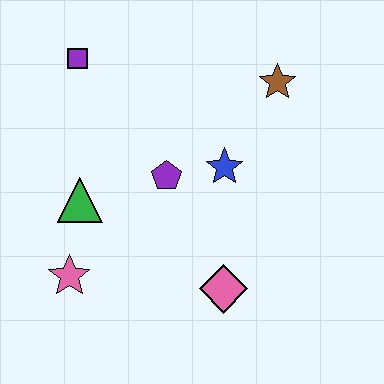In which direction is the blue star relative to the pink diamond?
The blue star is above the pink diamond.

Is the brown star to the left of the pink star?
No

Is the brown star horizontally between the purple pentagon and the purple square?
No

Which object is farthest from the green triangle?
The brown star is farthest from the green triangle.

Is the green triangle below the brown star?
Yes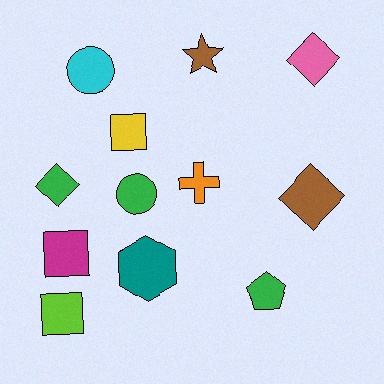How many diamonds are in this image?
There are 3 diamonds.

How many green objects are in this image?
There are 3 green objects.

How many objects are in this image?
There are 12 objects.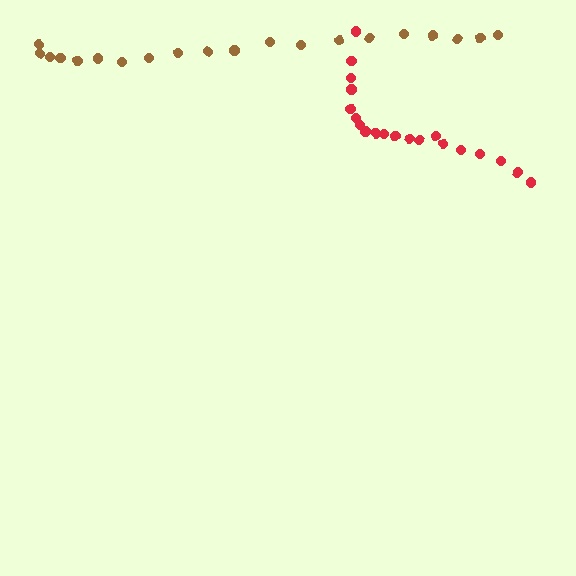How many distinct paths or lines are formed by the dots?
There are 2 distinct paths.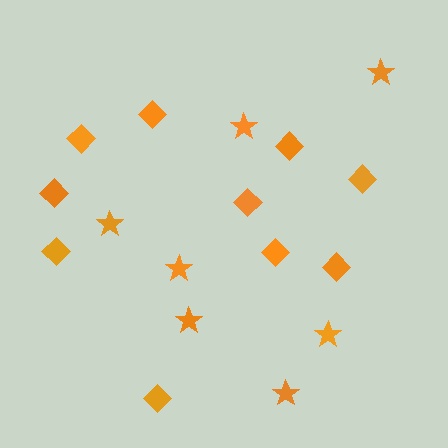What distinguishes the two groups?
There are 2 groups: one group of stars (7) and one group of diamonds (10).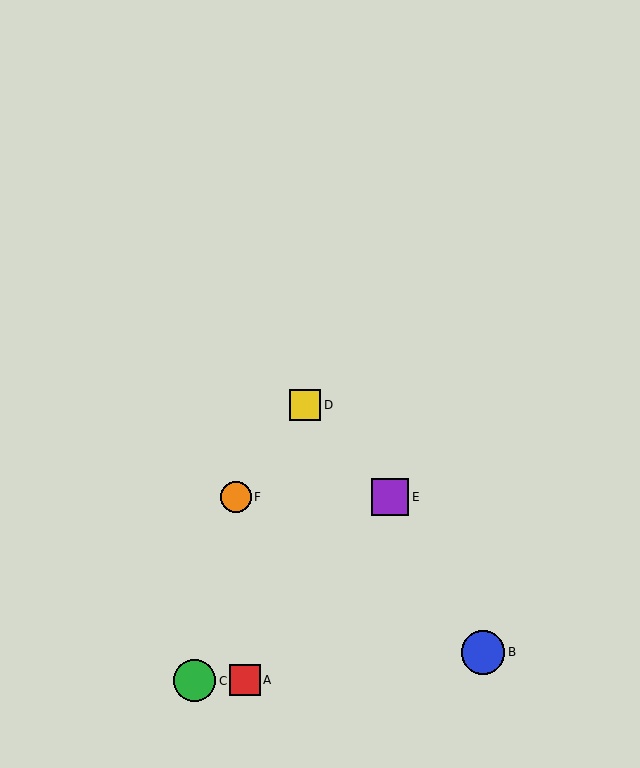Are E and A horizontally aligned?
No, E is at y≈497 and A is at y≈680.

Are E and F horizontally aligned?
Yes, both are at y≈497.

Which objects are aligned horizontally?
Objects E, F are aligned horizontally.